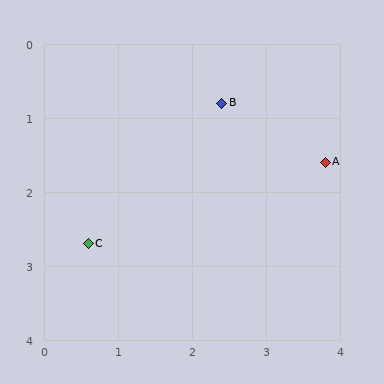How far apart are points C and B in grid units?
Points C and B are about 2.6 grid units apart.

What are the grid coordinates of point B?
Point B is at approximately (2.4, 0.8).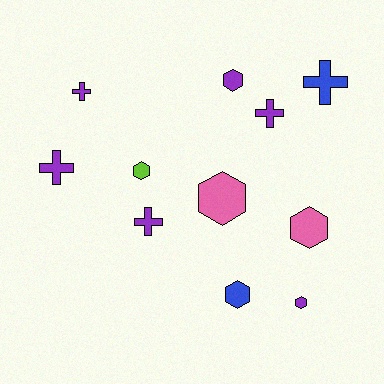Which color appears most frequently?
Purple, with 6 objects.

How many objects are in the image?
There are 11 objects.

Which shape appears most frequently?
Hexagon, with 6 objects.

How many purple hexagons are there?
There are 2 purple hexagons.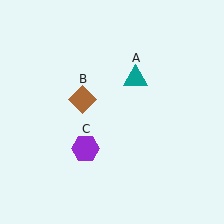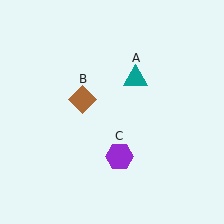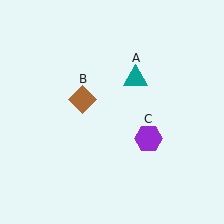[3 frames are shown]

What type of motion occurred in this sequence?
The purple hexagon (object C) rotated counterclockwise around the center of the scene.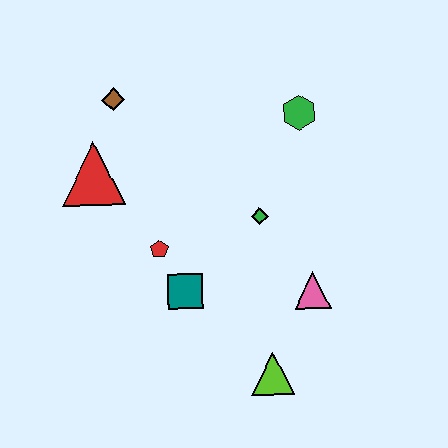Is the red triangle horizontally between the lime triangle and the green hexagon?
No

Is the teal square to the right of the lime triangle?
No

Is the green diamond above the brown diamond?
No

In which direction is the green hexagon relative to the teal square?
The green hexagon is above the teal square.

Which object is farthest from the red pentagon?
The green hexagon is farthest from the red pentagon.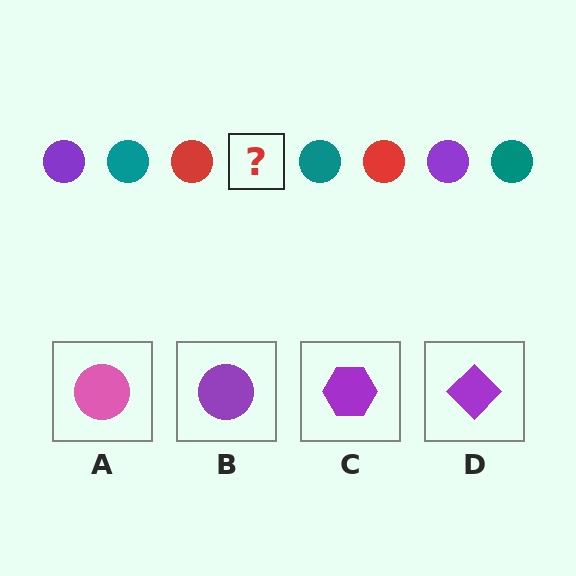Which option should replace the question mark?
Option B.